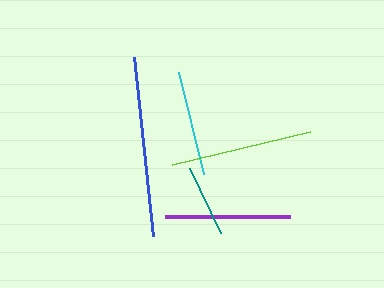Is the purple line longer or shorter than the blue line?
The blue line is longer than the purple line.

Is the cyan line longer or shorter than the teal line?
The cyan line is longer than the teal line.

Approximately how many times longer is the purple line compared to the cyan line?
The purple line is approximately 1.2 times the length of the cyan line.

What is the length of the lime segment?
The lime segment is approximately 142 pixels long.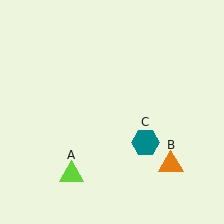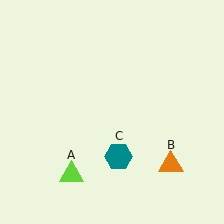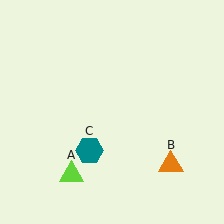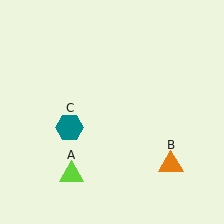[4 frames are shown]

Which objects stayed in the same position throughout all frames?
Lime triangle (object A) and orange triangle (object B) remained stationary.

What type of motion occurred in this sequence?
The teal hexagon (object C) rotated clockwise around the center of the scene.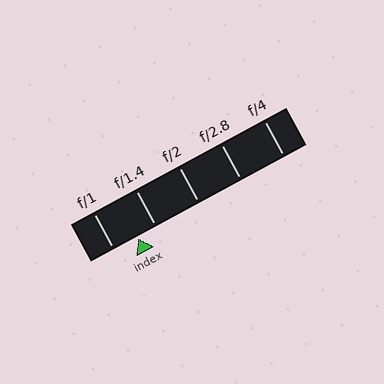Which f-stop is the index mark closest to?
The index mark is closest to f/1.4.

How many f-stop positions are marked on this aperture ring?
There are 5 f-stop positions marked.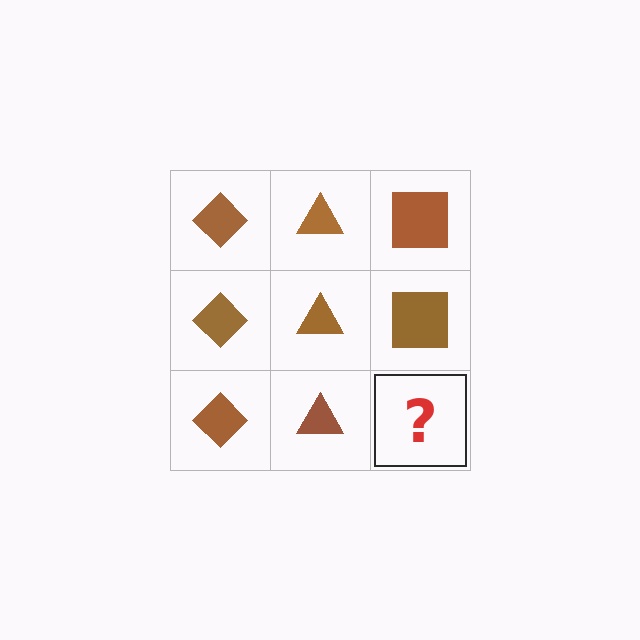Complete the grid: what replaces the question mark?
The question mark should be replaced with a brown square.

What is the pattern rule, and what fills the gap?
The rule is that each column has a consistent shape. The gap should be filled with a brown square.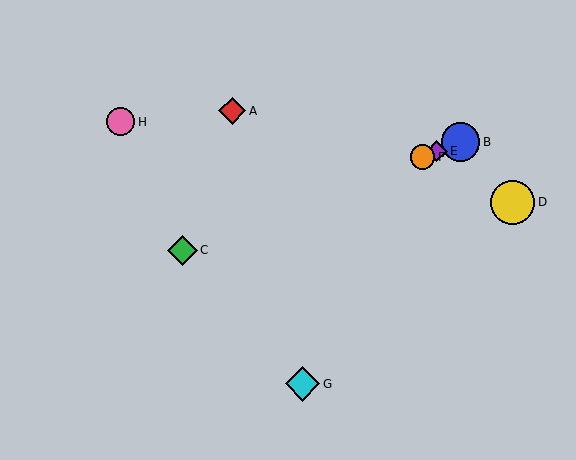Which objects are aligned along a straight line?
Objects B, C, E, F are aligned along a straight line.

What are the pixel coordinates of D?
Object D is at (513, 202).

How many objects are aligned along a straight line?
4 objects (B, C, E, F) are aligned along a straight line.